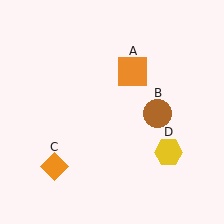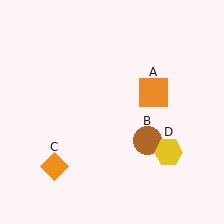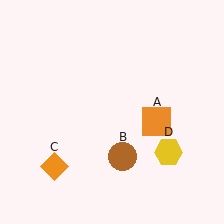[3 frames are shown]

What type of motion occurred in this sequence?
The orange square (object A), brown circle (object B) rotated clockwise around the center of the scene.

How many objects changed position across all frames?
2 objects changed position: orange square (object A), brown circle (object B).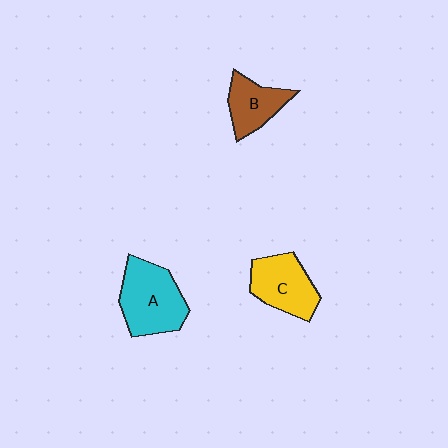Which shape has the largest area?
Shape A (cyan).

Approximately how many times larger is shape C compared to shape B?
Approximately 1.3 times.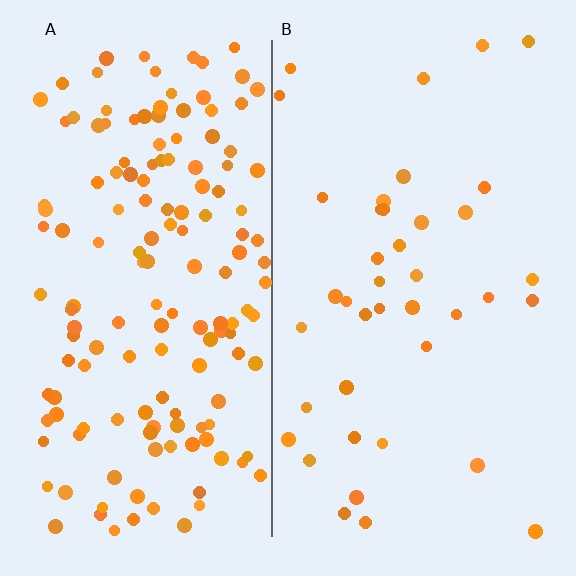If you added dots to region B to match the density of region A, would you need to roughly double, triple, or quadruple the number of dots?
Approximately quadruple.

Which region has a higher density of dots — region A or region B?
A (the left).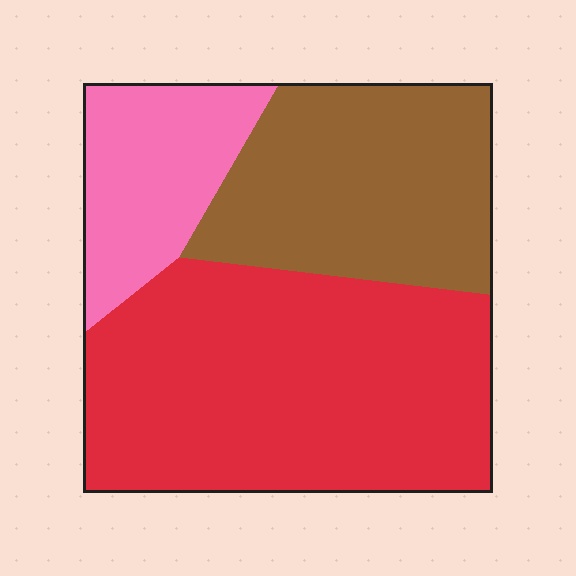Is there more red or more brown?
Red.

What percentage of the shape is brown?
Brown takes up between a quarter and a half of the shape.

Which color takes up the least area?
Pink, at roughly 15%.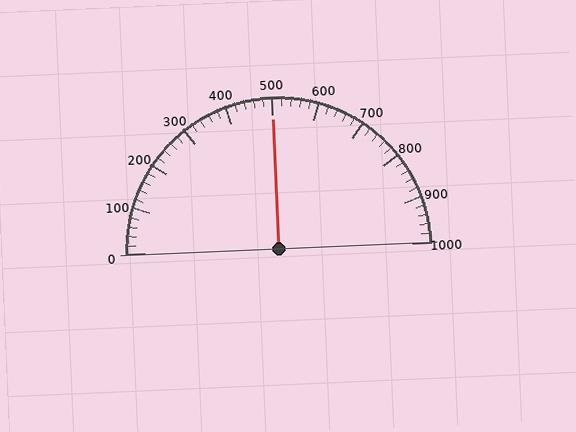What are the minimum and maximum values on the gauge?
The gauge ranges from 0 to 1000.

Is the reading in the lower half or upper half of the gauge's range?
The reading is in the upper half of the range (0 to 1000).